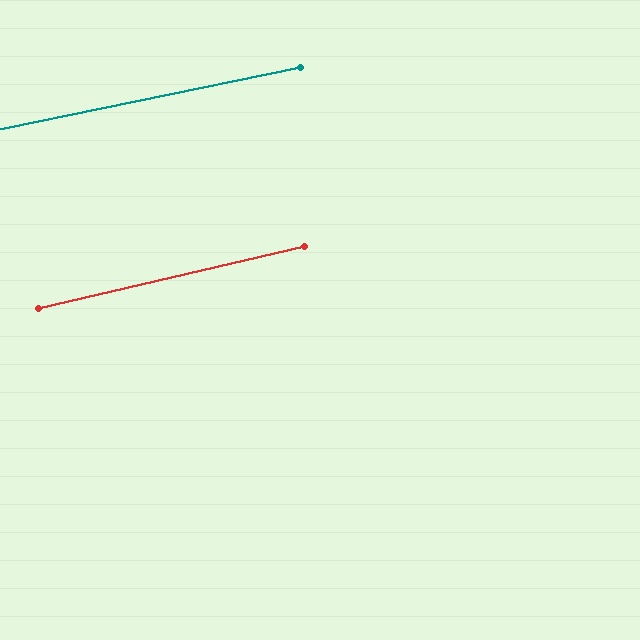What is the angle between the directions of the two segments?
Approximately 2 degrees.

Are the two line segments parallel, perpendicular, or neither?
Parallel — their directions differ by only 1.5°.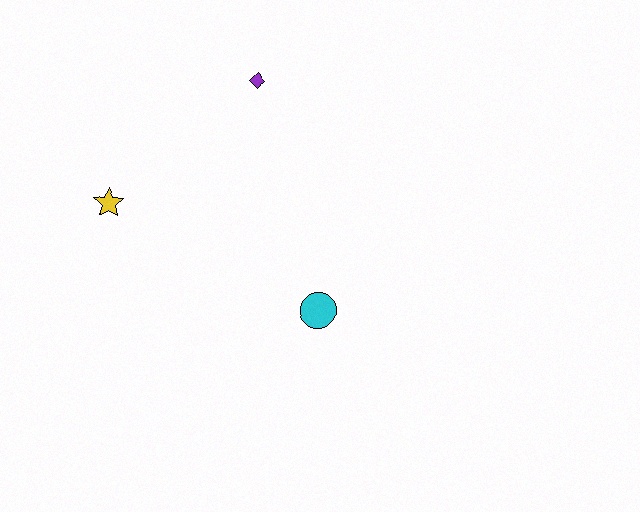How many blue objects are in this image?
There are no blue objects.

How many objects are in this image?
There are 3 objects.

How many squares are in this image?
There are no squares.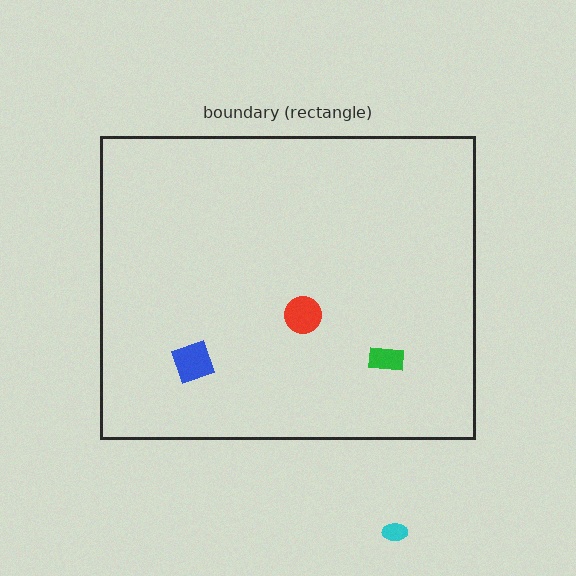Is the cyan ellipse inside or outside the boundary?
Outside.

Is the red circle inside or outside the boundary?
Inside.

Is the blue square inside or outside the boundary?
Inside.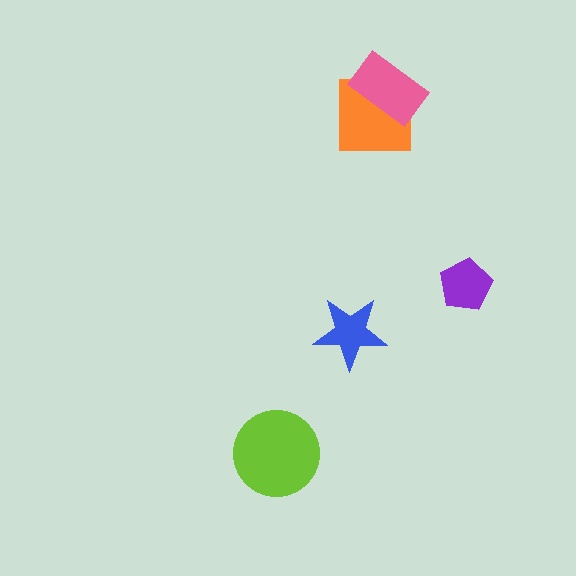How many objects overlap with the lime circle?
0 objects overlap with the lime circle.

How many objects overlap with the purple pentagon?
0 objects overlap with the purple pentagon.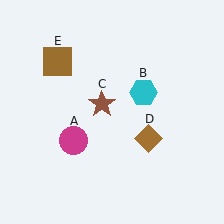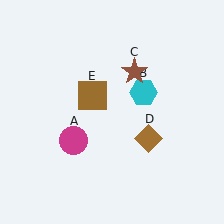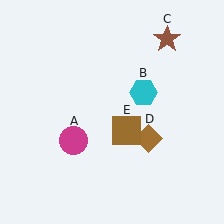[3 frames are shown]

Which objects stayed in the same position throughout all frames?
Magenta circle (object A) and cyan hexagon (object B) and brown diamond (object D) remained stationary.